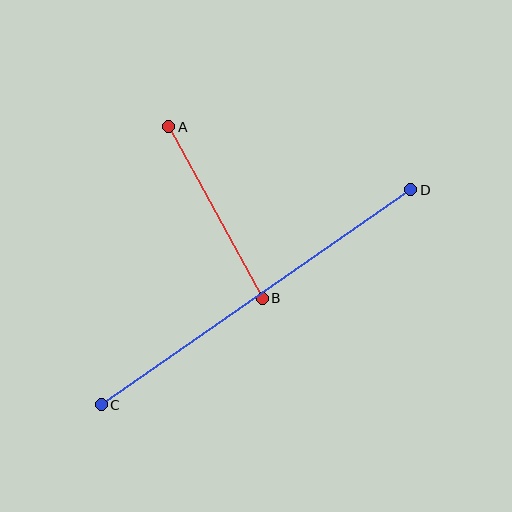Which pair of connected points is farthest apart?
Points C and D are farthest apart.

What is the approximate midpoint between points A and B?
The midpoint is at approximately (215, 213) pixels.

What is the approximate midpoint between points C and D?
The midpoint is at approximately (256, 297) pixels.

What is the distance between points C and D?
The distance is approximately 376 pixels.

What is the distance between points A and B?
The distance is approximately 196 pixels.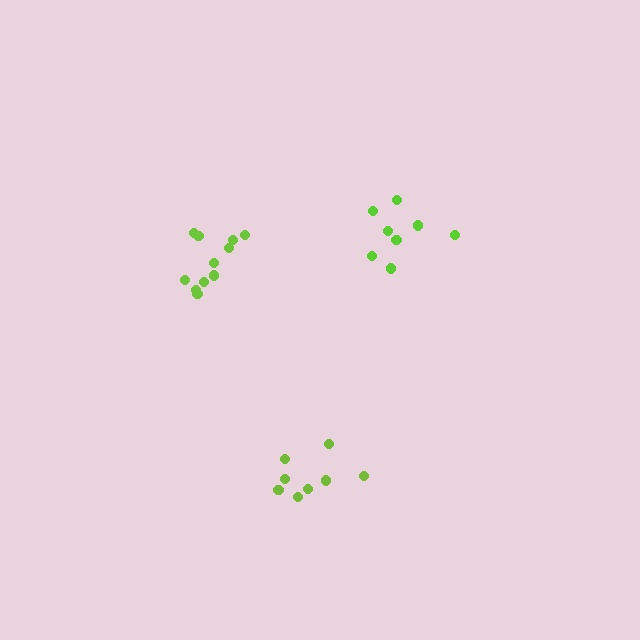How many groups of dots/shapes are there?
There are 3 groups.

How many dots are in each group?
Group 1: 8 dots, Group 2: 11 dots, Group 3: 8 dots (27 total).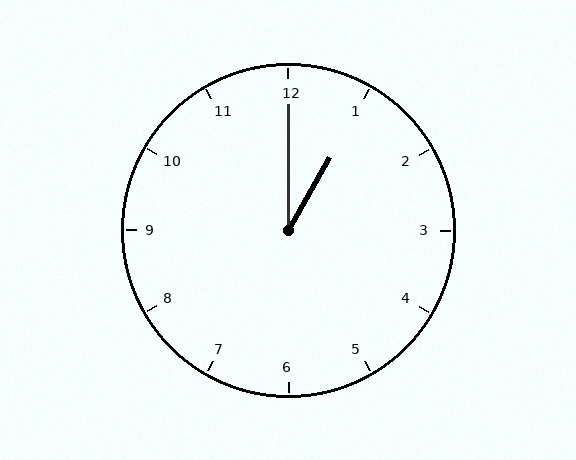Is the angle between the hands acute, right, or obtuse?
It is acute.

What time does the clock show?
1:00.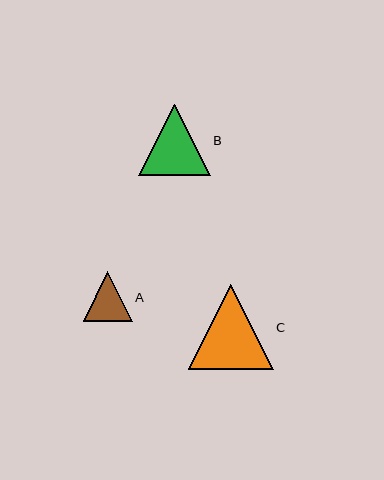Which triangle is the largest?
Triangle C is the largest with a size of approximately 85 pixels.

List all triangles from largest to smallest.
From largest to smallest: C, B, A.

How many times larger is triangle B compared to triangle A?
Triangle B is approximately 1.5 times the size of triangle A.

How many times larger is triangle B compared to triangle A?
Triangle B is approximately 1.5 times the size of triangle A.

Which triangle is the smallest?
Triangle A is the smallest with a size of approximately 49 pixels.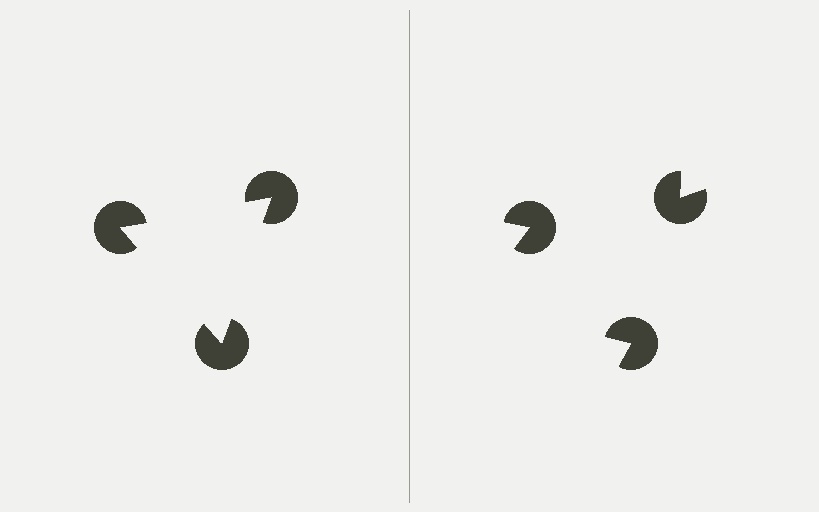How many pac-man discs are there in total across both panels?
6 — 3 on each side.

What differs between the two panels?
The pac-man discs are positioned identically on both sides; only the wedge orientations differ. On the left they align to a triangle; on the right they are misaligned.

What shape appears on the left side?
An illusory triangle.